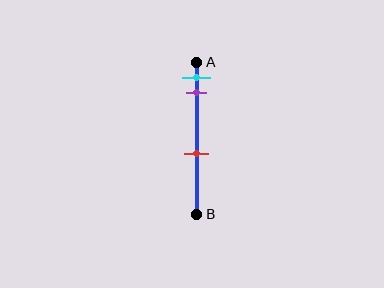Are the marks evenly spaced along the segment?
No, the marks are not evenly spaced.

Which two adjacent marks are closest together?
The cyan and purple marks are the closest adjacent pair.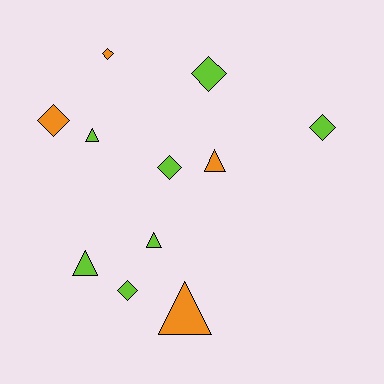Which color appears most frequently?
Lime, with 7 objects.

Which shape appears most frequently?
Diamond, with 6 objects.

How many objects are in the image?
There are 11 objects.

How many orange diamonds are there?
There are 2 orange diamonds.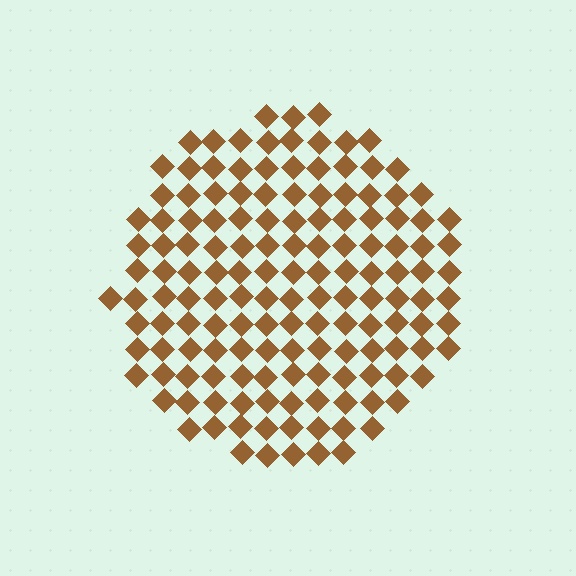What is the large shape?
The large shape is a circle.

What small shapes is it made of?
It is made of small diamonds.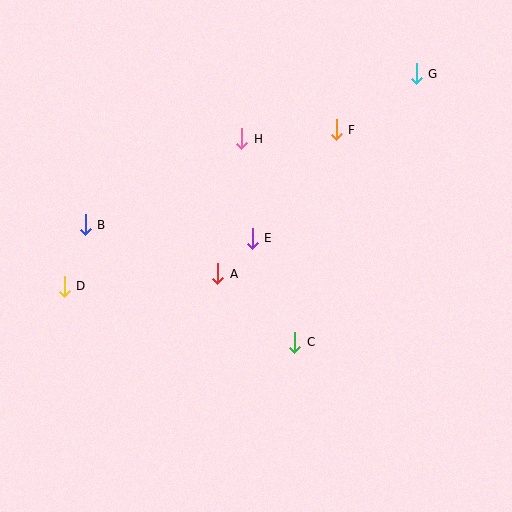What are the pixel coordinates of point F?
Point F is at (336, 130).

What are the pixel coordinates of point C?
Point C is at (295, 342).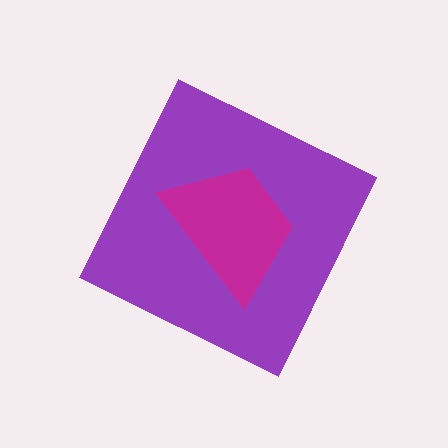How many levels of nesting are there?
2.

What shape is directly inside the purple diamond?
The magenta trapezoid.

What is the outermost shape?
The purple diamond.